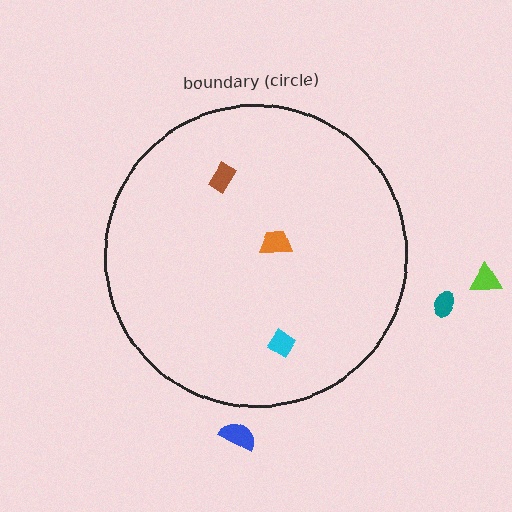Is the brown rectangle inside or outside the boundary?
Inside.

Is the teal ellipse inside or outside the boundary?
Outside.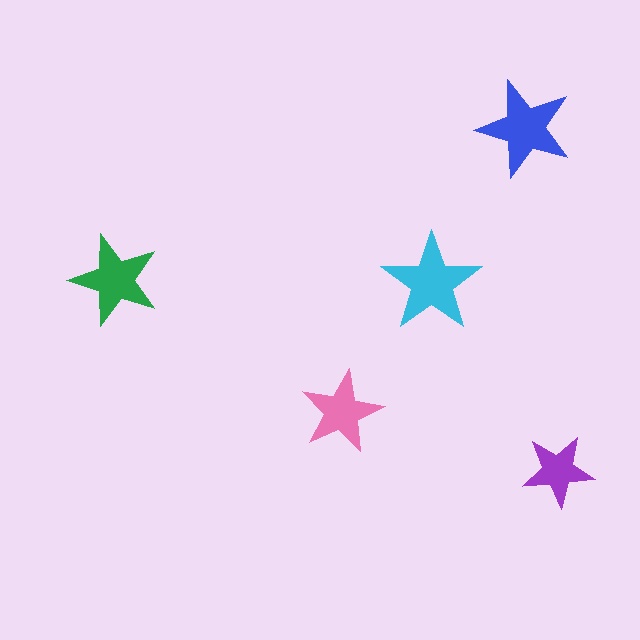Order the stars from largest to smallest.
the cyan one, the blue one, the green one, the pink one, the purple one.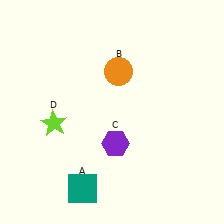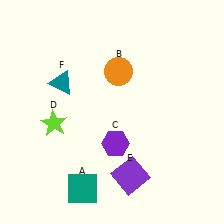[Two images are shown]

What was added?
A purple square (E), a teal triangle (F) were added in Image 2.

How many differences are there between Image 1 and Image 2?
There are 2 differences between the two images.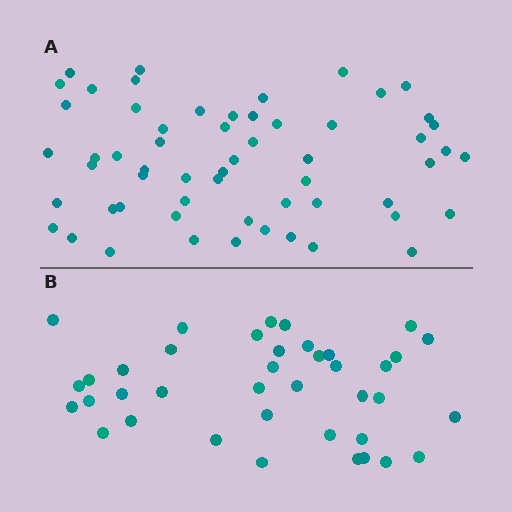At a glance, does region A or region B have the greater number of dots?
Region A (the top region) has more dots.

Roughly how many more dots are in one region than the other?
Region A has approximately 20 more dots than region B.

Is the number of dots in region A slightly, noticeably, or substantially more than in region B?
Region A has substantially more. The ratio is roughly 1.5 to 1.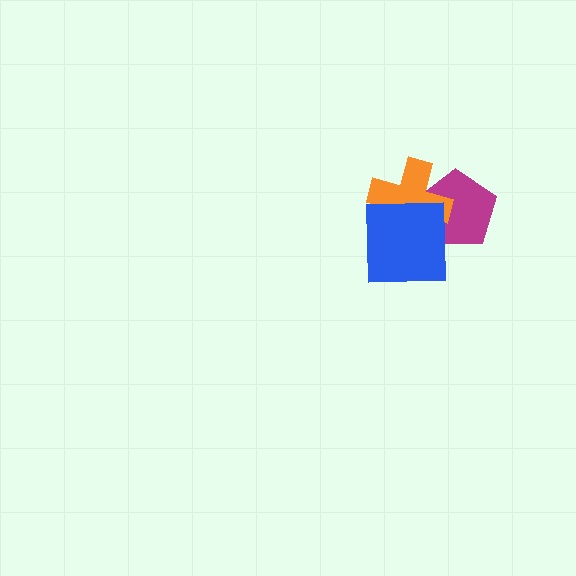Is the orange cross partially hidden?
Yes, it is partially covered by another shape.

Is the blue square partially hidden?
No, no other shape covers it.